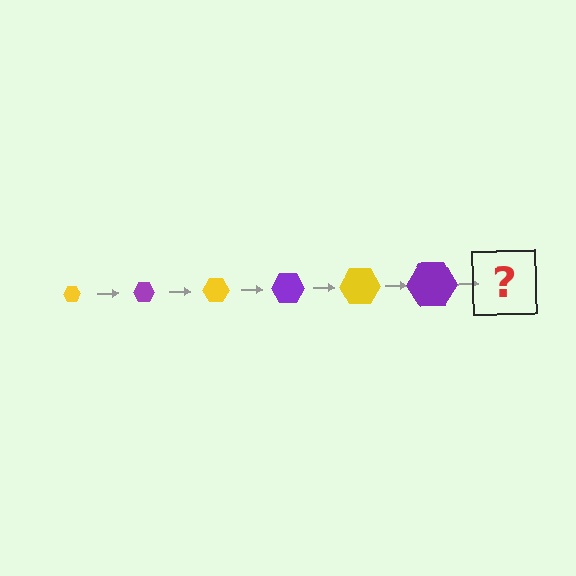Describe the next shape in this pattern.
It should be a yellow hexagon, larger than the previous one.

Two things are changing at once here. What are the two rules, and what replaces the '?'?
The two rules are that the hexagon grows larger each step and the color cycles through yellow and purple. The '?' should be a yellow hexagon, larger than the previous one.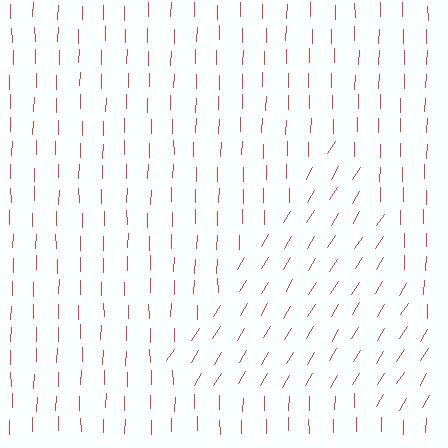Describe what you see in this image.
The image is filled with small red line segments. A triangle region in the image has lines oriented differently from the surrounding lines, creating a visible texture boundary.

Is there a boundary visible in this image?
Yes, there is a texture boundary formed by a change in line orientation.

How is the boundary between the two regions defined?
The boundary is defined purely by a change in line orientation (approximately 31 degrees difference). All lines are the same color and thickness.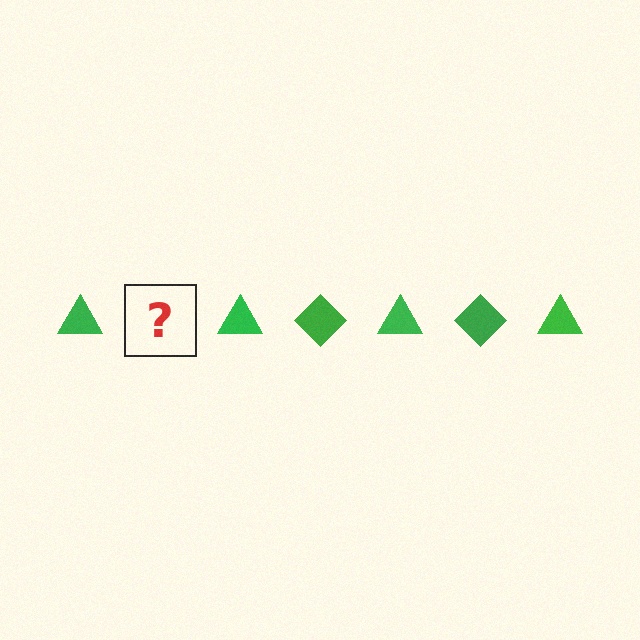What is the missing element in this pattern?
The missing element is a green diamond.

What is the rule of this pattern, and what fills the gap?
The rule is that the pattern cycles through triangle, diamond shapes in green. The gap should be filled with a green diamond.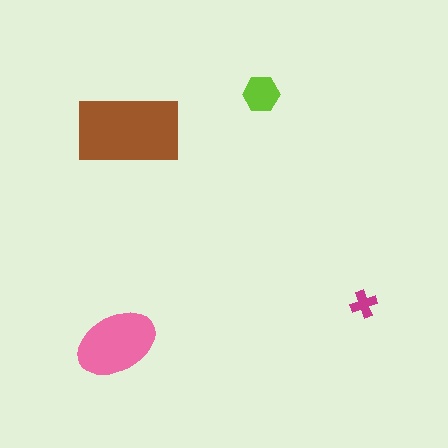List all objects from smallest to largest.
The magenta cross, the lime hexagon, the pink ellipse, the brown rectangle.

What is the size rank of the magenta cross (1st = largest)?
4th.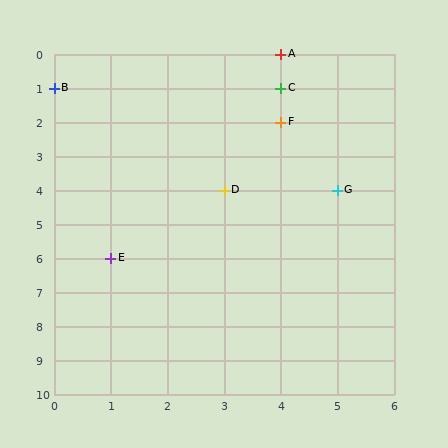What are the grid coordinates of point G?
Point G is at grid coordinates (5, 4).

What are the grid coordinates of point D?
Point D is at grid coordinates (3, 4).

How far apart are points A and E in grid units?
Points A and E are 3 columns and 6 rows apart (about 6.7 grid units diagonally).